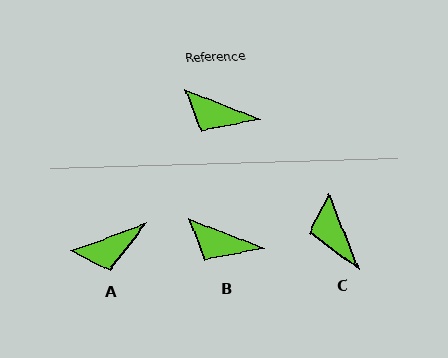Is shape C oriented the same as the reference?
No, it is off by about 47 degrees.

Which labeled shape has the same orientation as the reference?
B.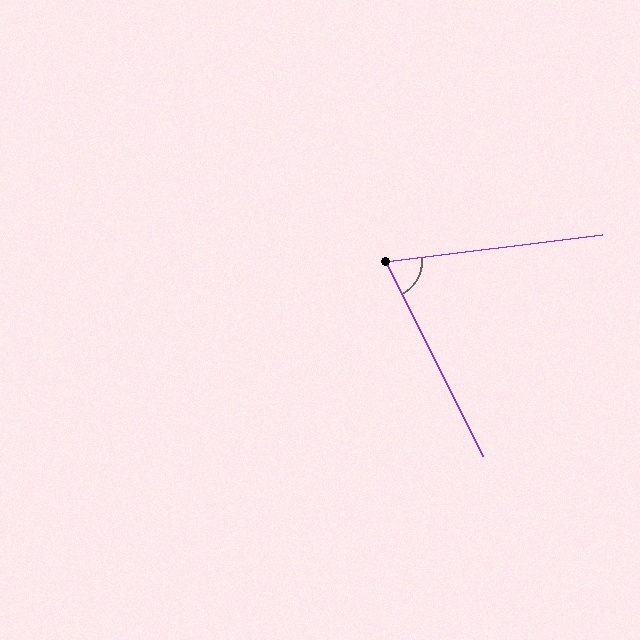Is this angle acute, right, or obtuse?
It is acute.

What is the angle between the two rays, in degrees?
Approximately 70 degrees.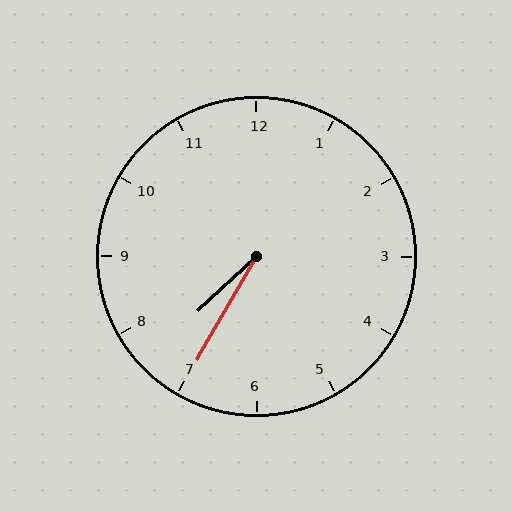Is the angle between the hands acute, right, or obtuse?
It is acute.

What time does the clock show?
7:35.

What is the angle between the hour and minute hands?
Approximately 18 degrees.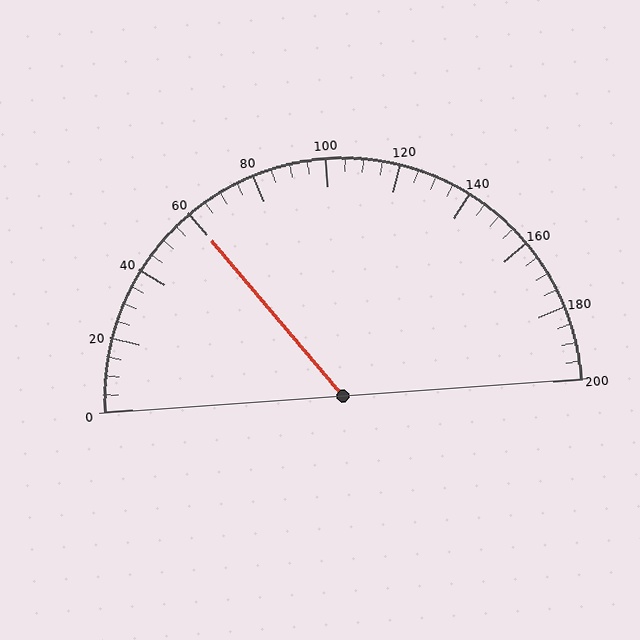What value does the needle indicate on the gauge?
The needle indicates approximately 60.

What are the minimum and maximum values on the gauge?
The gauge ranges from 0 to 200.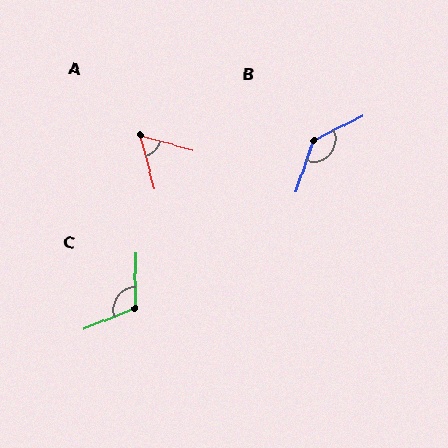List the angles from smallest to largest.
A (59°), C (113°), B (135°).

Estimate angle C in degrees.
Approximately 113 degrees.